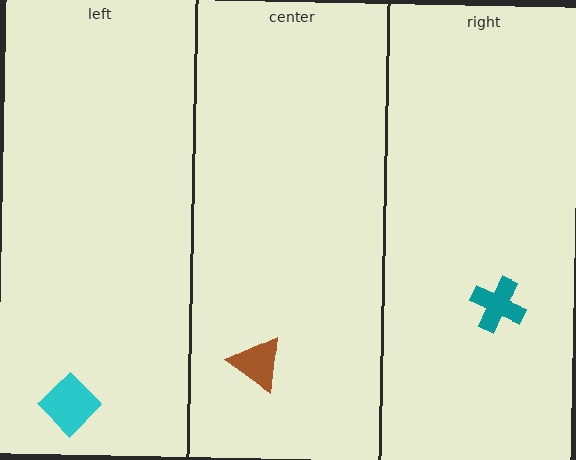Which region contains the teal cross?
The right region.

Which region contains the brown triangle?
The center region.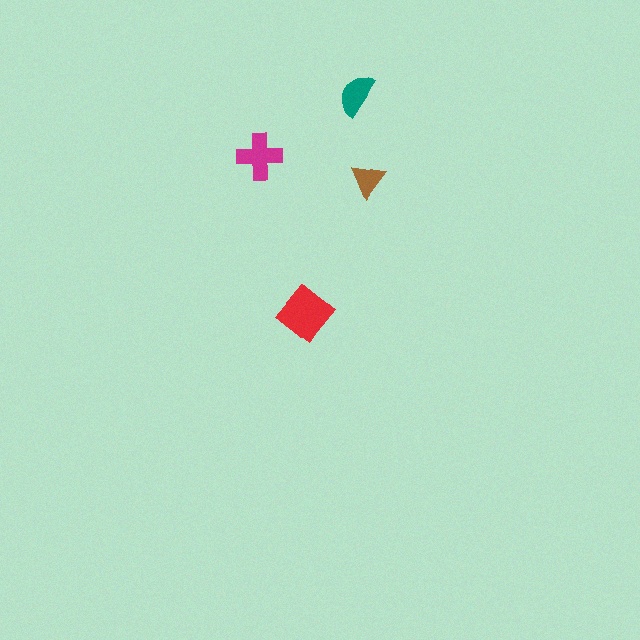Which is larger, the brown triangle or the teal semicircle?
The teal semicircle.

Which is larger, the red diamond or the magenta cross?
The red diamond.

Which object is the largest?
The red diamond.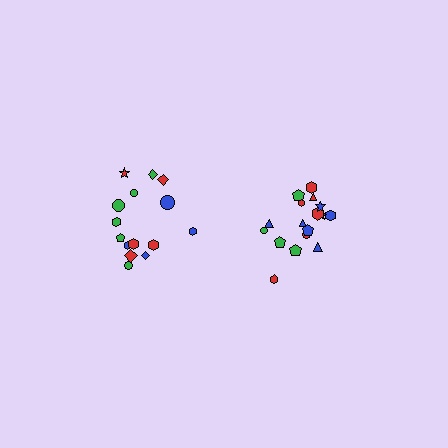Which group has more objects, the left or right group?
The right group.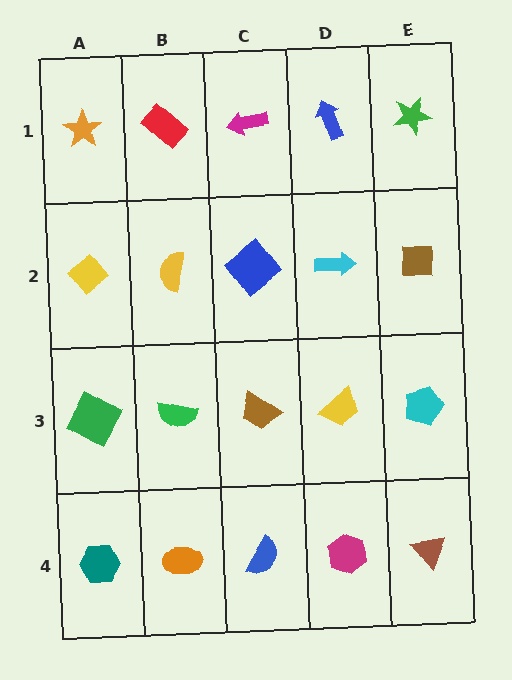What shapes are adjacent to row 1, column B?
A yellow semicircle (row 2, column B), an orange star (row 1, column A), a magenta arrow (row 1, column C).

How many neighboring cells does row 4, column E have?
2.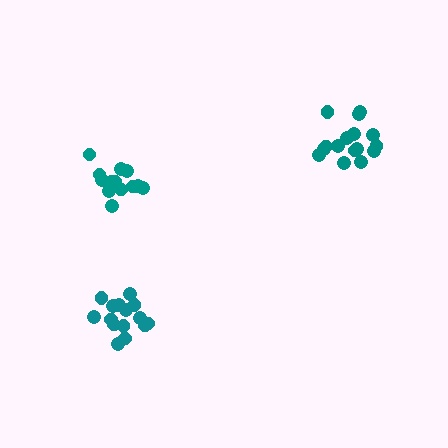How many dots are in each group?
Group 1: 14 dots, Group 2: 15 dots, Group 3: 16 dots (45 total).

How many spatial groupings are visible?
There are 3 spatial groupings.